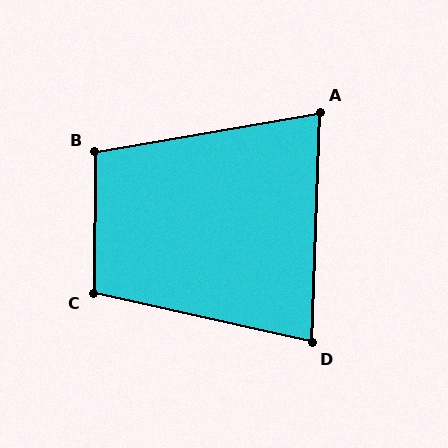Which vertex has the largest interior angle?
C, at approximately 102 degrees.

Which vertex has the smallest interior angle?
A, at approximately 78 degrees.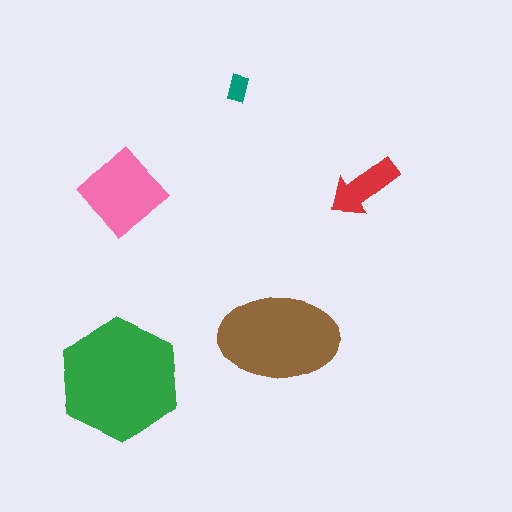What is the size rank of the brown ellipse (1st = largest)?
2nd.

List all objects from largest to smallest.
The green hexagon, the brown ellipse, the pink diamond, the red arrow, the teal rectangle.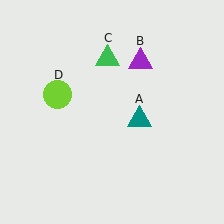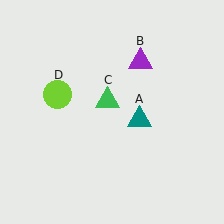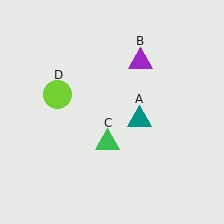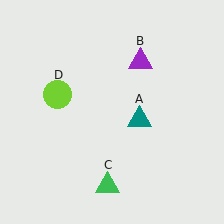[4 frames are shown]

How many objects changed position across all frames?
1 object changed position: green triangle (object C).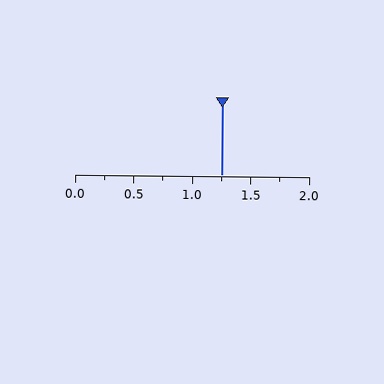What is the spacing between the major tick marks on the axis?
The major ticks are spaced 0.5 apart.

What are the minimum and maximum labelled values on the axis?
The axis runs from 0.0 to 2.0.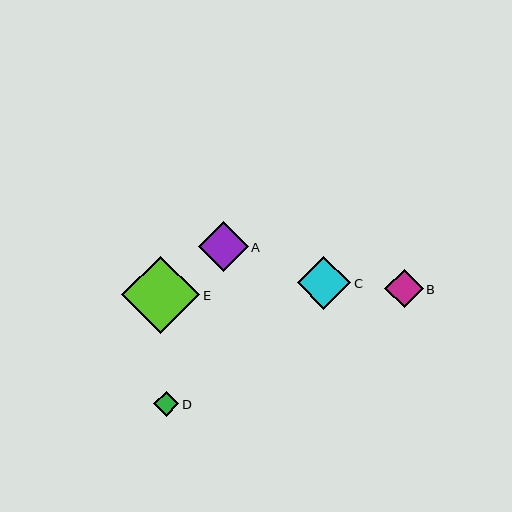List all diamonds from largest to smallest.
From largest to smallest: E, C, A, B, D.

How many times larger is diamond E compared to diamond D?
Diamond E is approximately 3.1 times the size of diamond D.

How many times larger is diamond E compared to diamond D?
Diamond E is approximately 3.1 times the size of diamond D.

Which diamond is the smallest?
Diamond D is the smallest with a size of approximately 25 pixels.